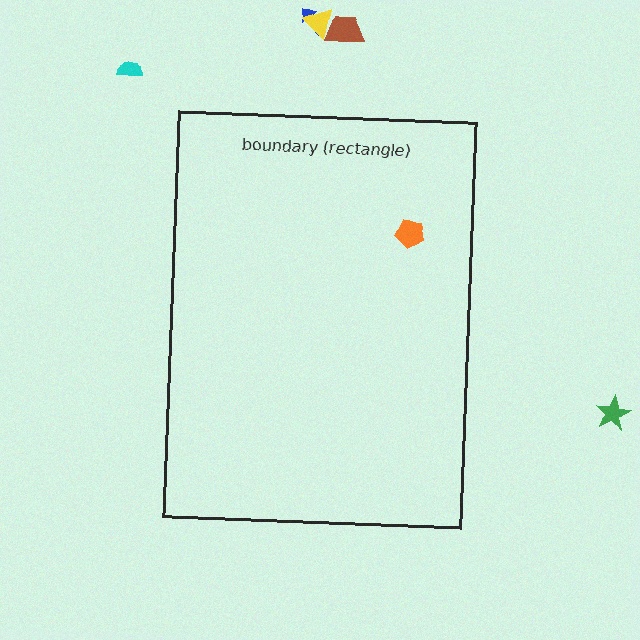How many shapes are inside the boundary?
1 inside, 5 outside.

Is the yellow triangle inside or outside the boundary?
Outside.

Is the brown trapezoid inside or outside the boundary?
Outside.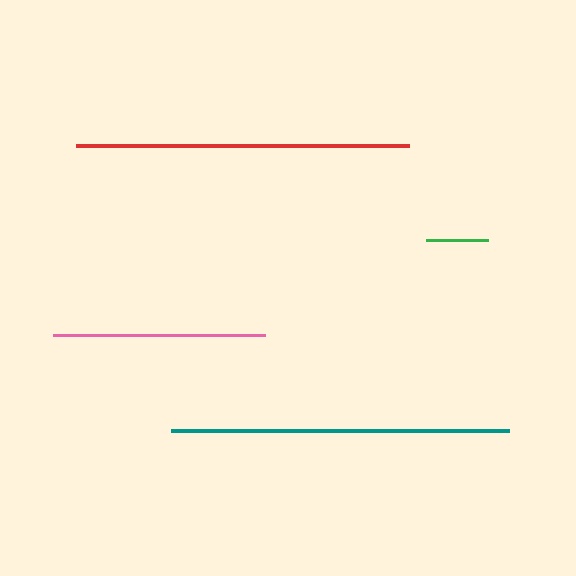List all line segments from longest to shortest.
From longest to shortest: teal, red, pink, green.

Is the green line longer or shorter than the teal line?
The teal line is longer than the green line.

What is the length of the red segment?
The red segment is approximately 333 pixels long.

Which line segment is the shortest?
The green line is the shortest at approximately 61 pixels.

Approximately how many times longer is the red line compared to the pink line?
The red line is approximately 1.6 times the length of the pink line.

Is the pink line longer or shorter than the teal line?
The teal line is longer than the pink line.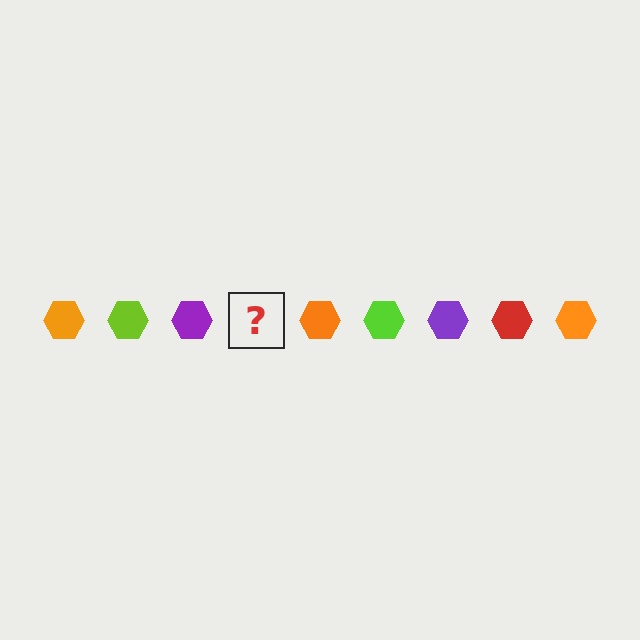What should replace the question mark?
The question mark should be replaced with a red hexagon.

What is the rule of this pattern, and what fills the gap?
The rule is that the pattern cycles through orange, lime, purple, red hexagons. The gap should be filled with a red hexagon.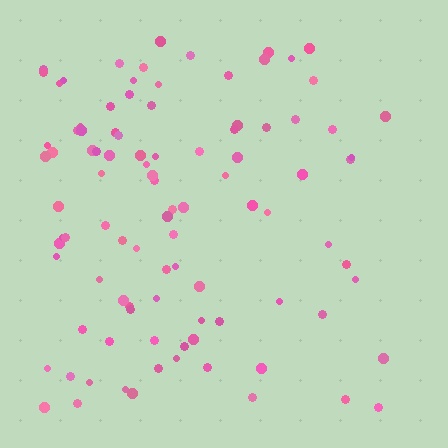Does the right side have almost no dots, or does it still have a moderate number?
Still a moderate number, just noticeably fewer than the left.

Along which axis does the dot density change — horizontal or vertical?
Horizontal.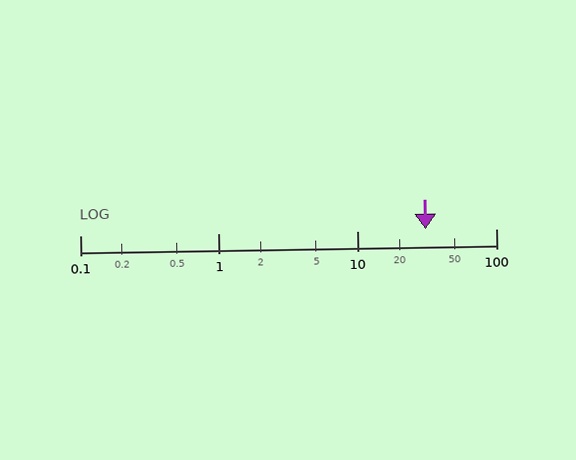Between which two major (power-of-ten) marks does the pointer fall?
The pointer is between 10 and 100.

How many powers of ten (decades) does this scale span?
The scale spans 3 decades, from 0.1 to 100.